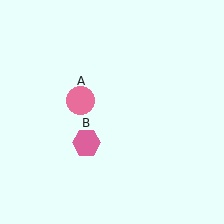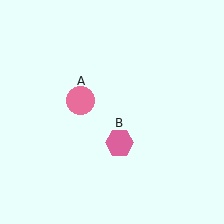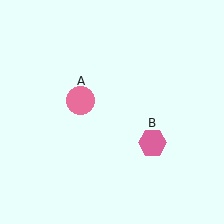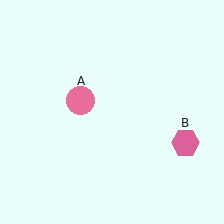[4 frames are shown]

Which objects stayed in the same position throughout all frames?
Pink circle (object A) remained stationary.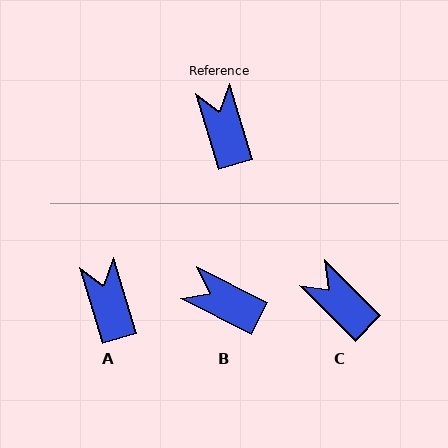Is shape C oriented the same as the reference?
No, it is off by about 28 degrees.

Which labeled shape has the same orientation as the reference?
A.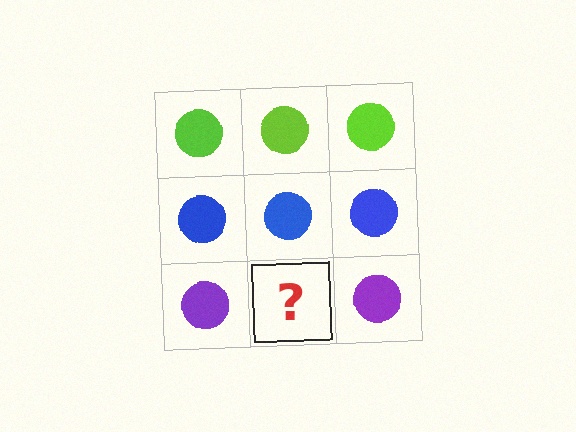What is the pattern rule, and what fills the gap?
The rule is that each row has a consistent color. The gap should be filled with a purple circle.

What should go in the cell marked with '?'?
The missing cell should contain a purple circle.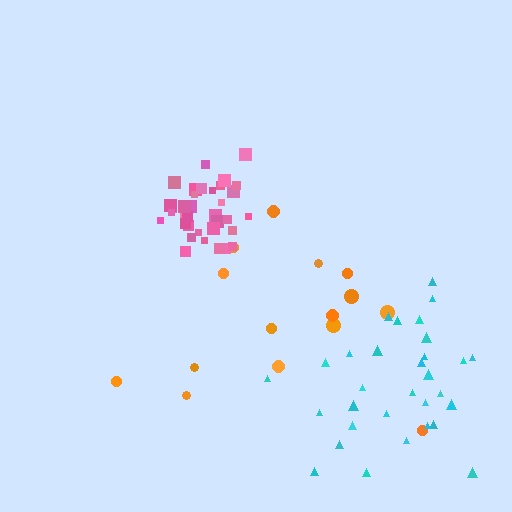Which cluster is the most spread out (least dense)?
Orange.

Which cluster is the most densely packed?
Pink.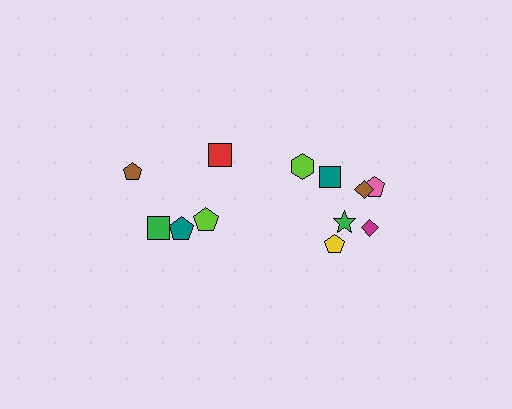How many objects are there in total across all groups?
There are 12 objects.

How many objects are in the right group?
There are 7 objects.